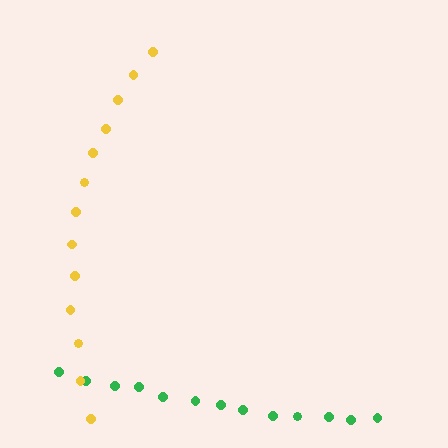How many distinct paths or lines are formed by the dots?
There are 2 distinct paths.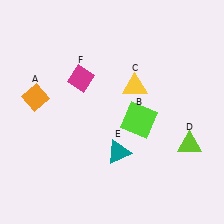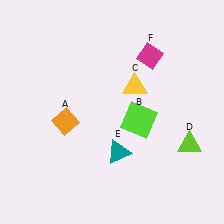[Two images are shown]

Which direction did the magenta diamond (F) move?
The magenta diamond (F) moved right.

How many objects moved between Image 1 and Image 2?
2 objects moved between the two images.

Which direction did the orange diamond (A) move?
The orange diamond (A) moved right.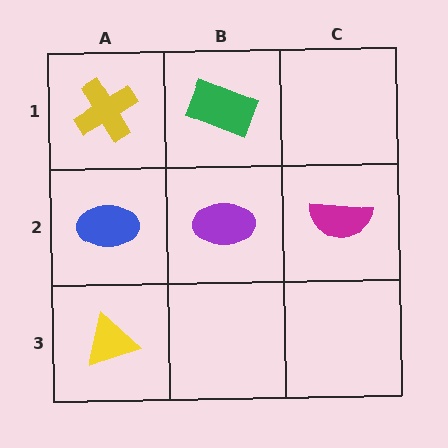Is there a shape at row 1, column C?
No, that cell is empty.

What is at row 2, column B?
A purple ellipse.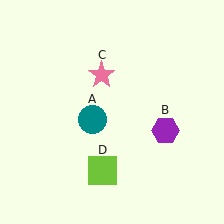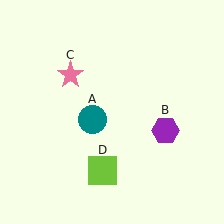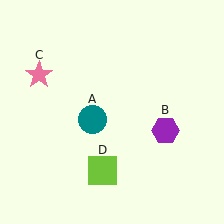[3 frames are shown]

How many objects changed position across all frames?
1 object changed position: pink star (object C).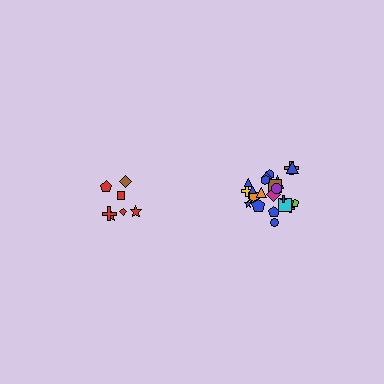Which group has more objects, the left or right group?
The right group.